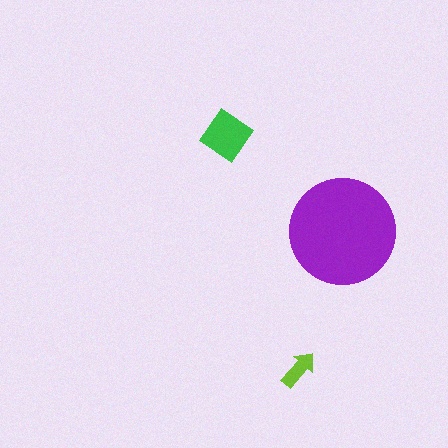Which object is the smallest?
The lime arrow.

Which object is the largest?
The purple circle.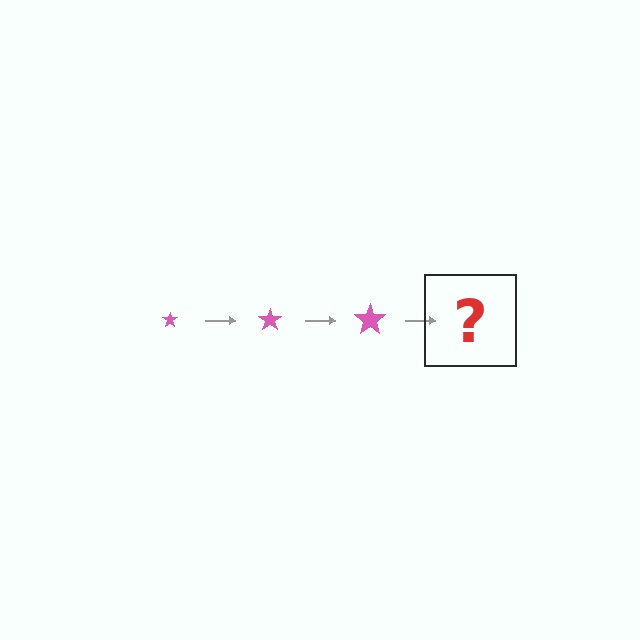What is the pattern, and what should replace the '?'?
The pattern is that the star gets progressively larger each step. The '?' should be a pink star, larger than the previous one.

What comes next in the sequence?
The next element should be a pink star, larger than the previous one.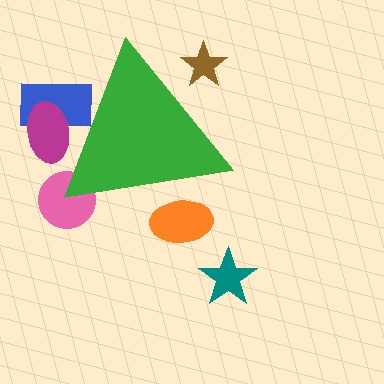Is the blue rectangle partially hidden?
Yes, the blue rectangle is partially hidden behind the green triangle.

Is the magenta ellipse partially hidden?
Yes, the magenta ellipse is partially hidden behind the green triangle.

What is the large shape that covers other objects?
A green triangle.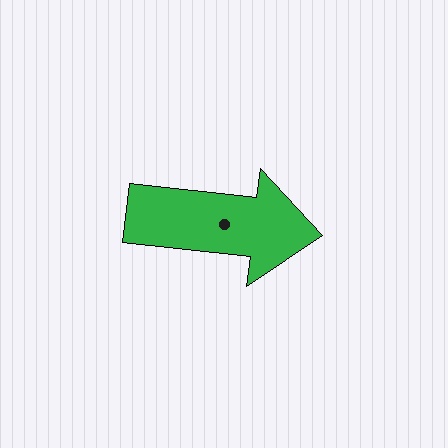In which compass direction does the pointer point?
East.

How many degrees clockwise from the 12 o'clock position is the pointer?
Approximately 97 degrees.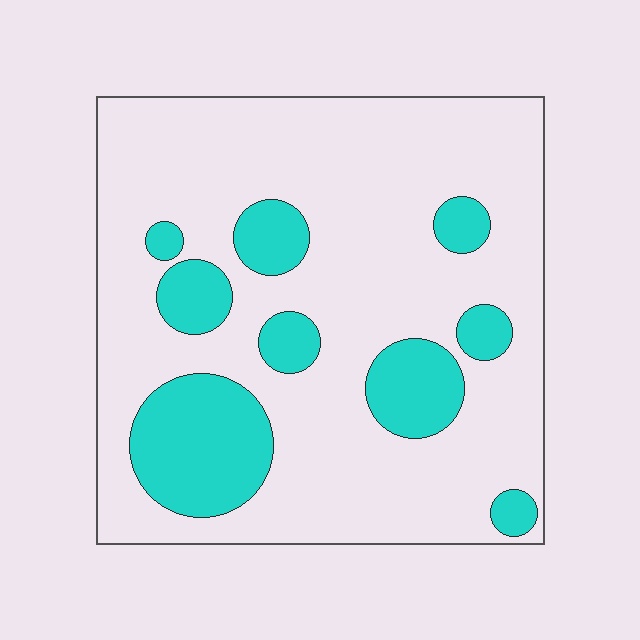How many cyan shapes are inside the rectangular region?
9.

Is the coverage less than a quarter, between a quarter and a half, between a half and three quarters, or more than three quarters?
Less than a quarter.